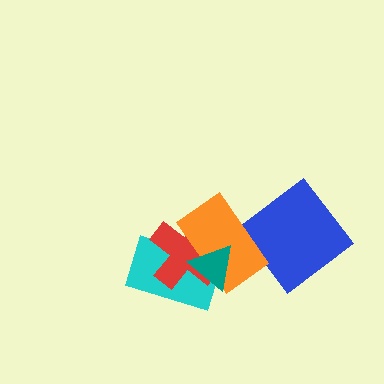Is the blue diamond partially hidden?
Yes, it is partially covered by another shape.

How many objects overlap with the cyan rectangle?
3 objects overlap with the cyan rectangle.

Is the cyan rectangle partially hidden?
Yes, it is partially covered by another shape.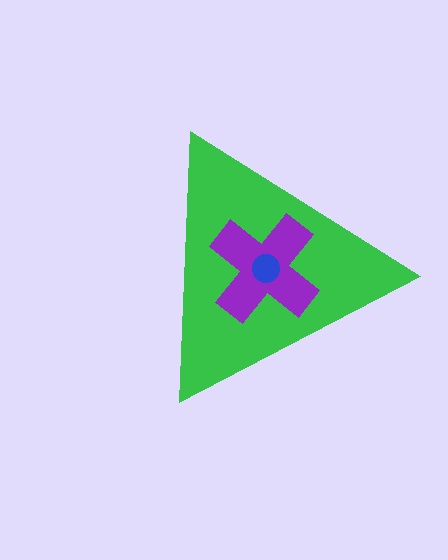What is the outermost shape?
The green triangle.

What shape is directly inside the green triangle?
The purple cross.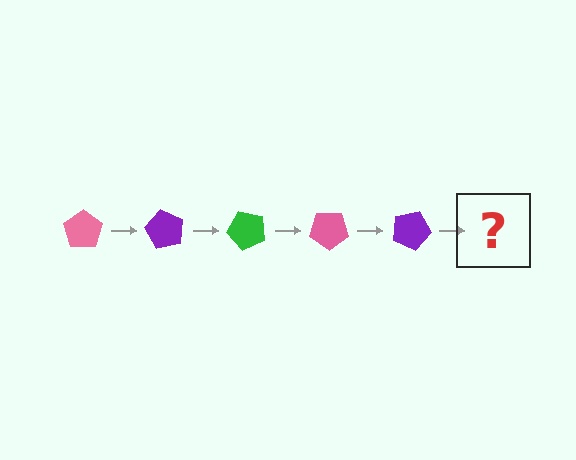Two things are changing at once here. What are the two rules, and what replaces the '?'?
The two rules are that it rotates 60 degrees each step and the color cycles through pink, purple, and green. The '?' should be a green pentagon, rotated 300 degrees from the start.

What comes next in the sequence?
The next element should be a green pentagon, rotated 300 degrees from the start.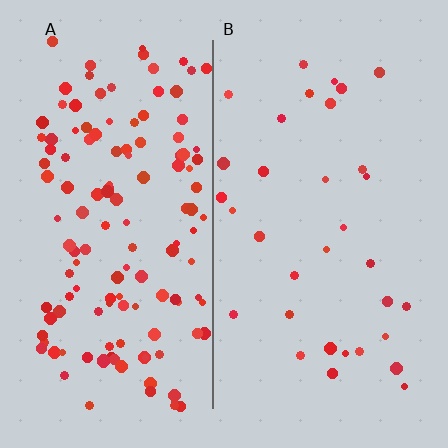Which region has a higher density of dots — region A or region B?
A (the left).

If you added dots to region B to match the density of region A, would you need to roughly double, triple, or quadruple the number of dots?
Approximately quadruple.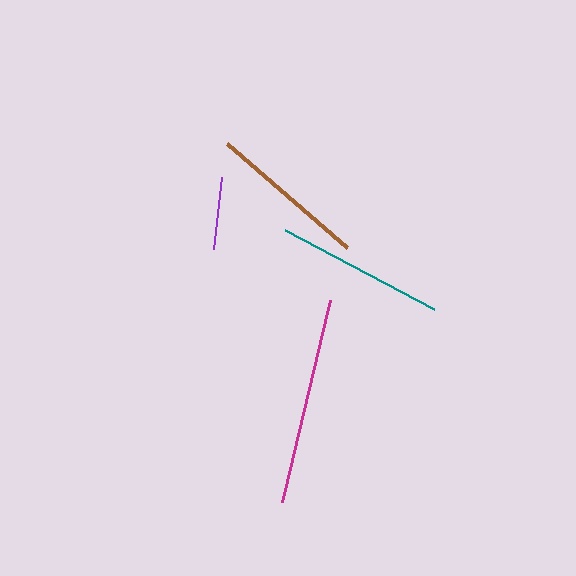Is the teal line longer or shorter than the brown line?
The teal line is longer than the brown line.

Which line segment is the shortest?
The purple line is the shortest at approximately 73 pixels.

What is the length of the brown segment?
The brown segment is approximately 159 pixels long.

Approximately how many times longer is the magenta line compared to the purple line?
The magenta line is approximately 2.9 times the length of the purple line.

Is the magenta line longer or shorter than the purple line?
The magenta line is longer than the purple line.